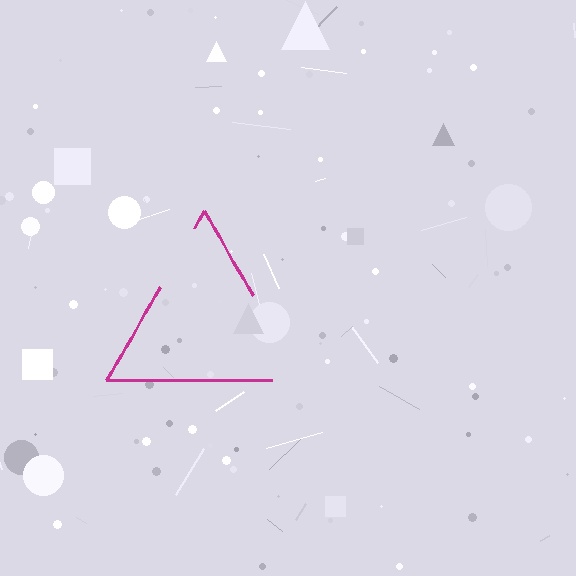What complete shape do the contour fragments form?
The contour fragments form a triangle.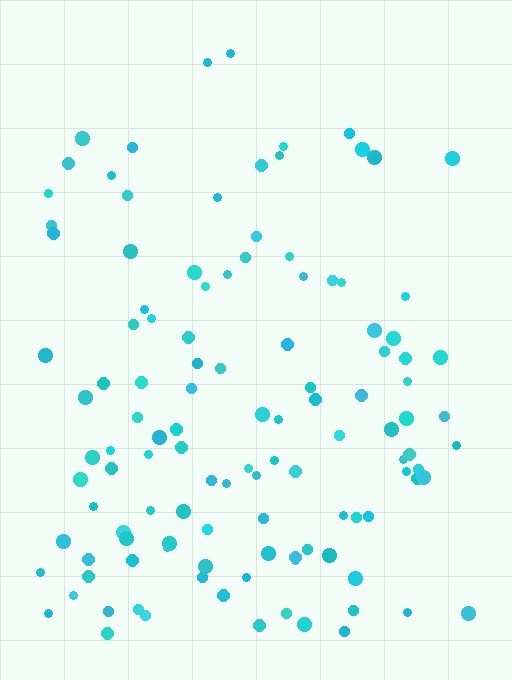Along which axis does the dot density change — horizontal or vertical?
Vertical.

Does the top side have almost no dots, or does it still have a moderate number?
Still a moderate number, just noticeably fewer than the bottom.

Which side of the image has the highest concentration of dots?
The bottom.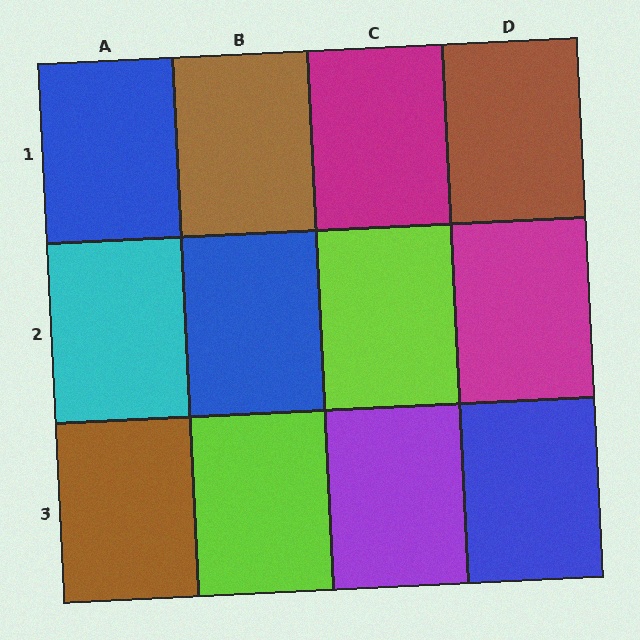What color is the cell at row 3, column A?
Brown.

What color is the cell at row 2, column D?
Magenta.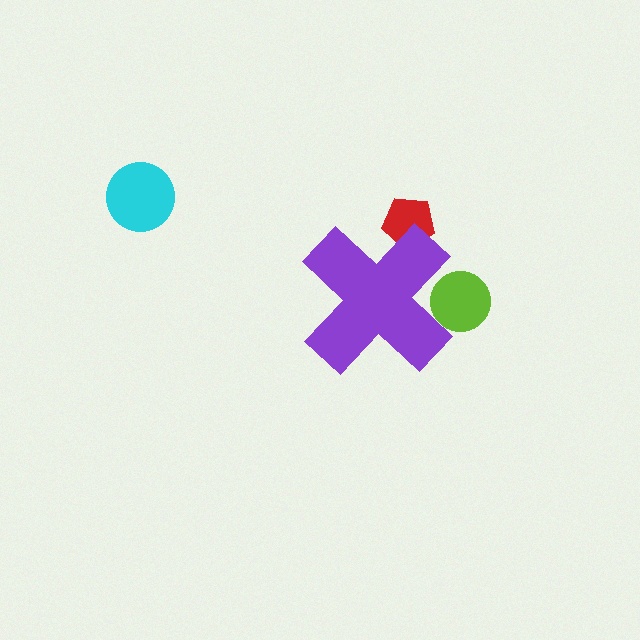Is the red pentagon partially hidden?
Yes, the red pentagon is partially hidden behind the purple cross.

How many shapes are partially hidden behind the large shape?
2 shapes are partially hidden.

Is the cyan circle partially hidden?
No, the cyan circle is fully visible.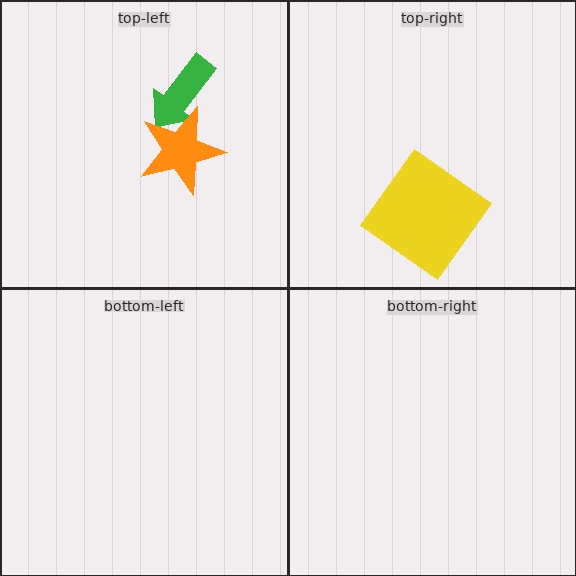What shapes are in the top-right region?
The yellow diamond.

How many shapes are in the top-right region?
1.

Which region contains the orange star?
The top-left region.